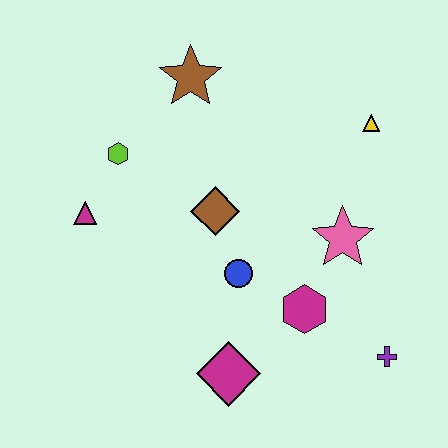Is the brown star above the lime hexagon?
Yes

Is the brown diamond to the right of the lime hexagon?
Yes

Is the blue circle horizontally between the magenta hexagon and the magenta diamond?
Yes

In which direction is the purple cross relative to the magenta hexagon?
The purple cross is to the right of the magenta hexagon.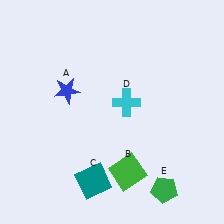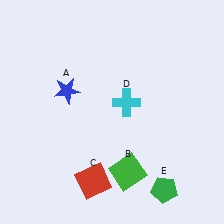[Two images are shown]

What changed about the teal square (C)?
In Image 1, C is teal. In Image 2, it changed to red.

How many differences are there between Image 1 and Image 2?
There is 1 difference between the two images.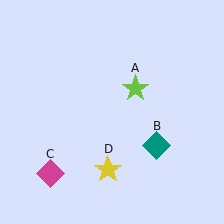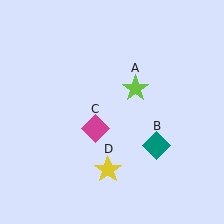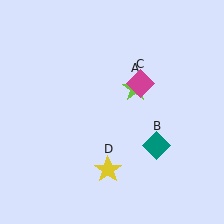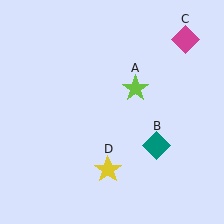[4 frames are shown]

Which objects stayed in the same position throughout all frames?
Lime star (object A) and teal diamond (object B) and yellow star (object D) remained stationary.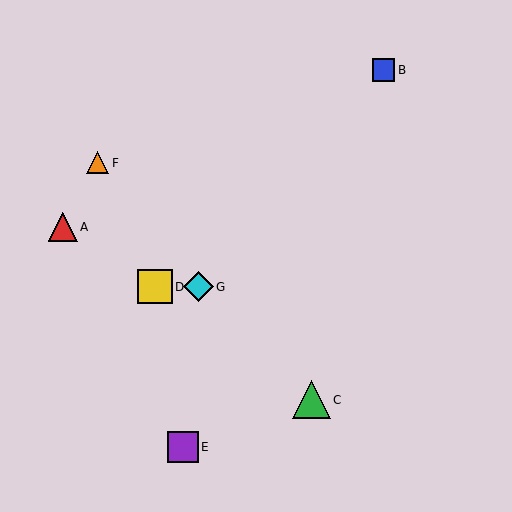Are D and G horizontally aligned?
Yes, both are at y≈287.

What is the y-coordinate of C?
Object C is at y≈400.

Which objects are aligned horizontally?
Objects D, G are aligned horizontally.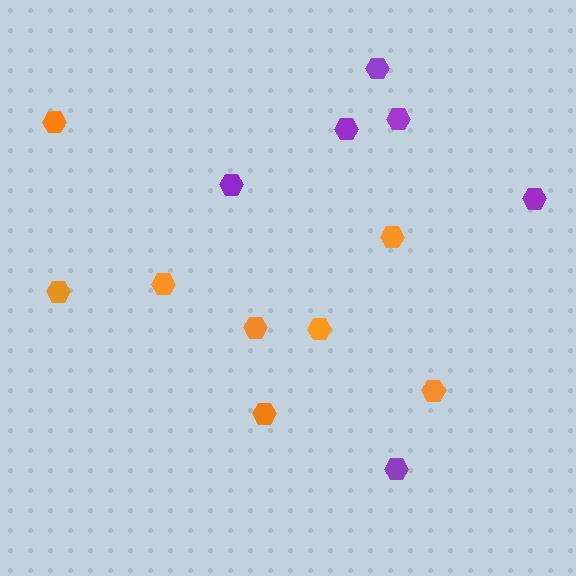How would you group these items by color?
There are 2 groups: one group of orange hexagons (8) and one group of purple hexagons (6).